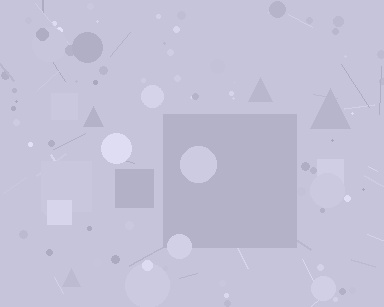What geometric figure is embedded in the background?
A square is embedded in the background.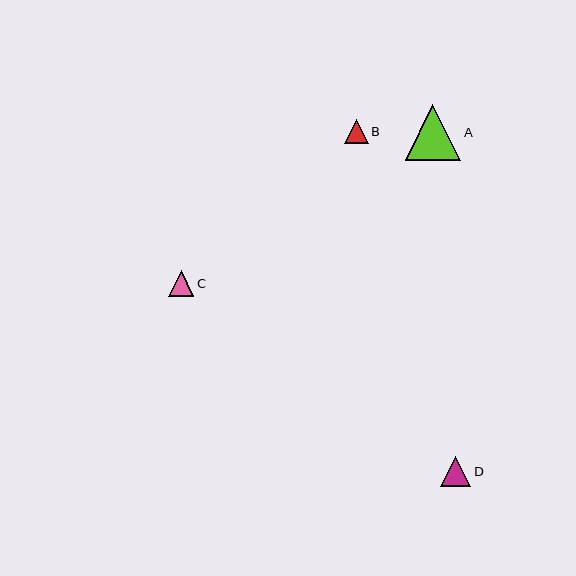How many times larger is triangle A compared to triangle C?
Triangle A is approximately 2.2 times the size of triangle C.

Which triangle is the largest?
Triangle A is the largest with a size of approximately 56 pixels.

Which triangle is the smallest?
Triangle B is the smallest with a size of approximately 24 pixels.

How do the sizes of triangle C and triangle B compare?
Triangle C and triangle B are approximately the same size.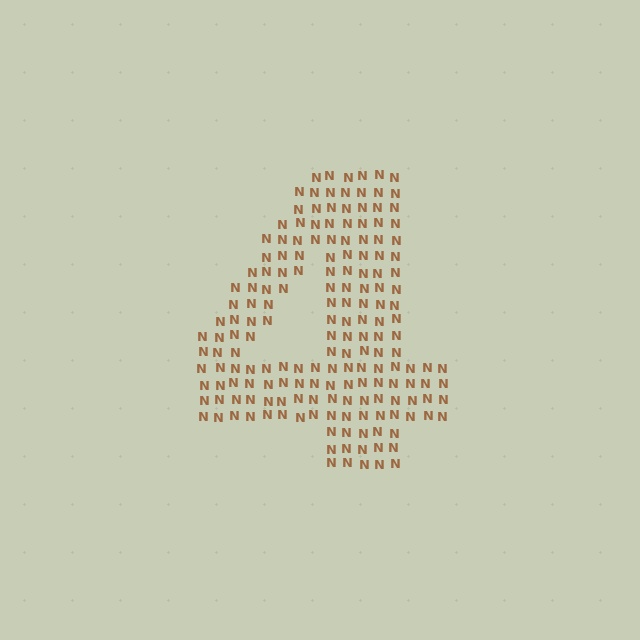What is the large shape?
The large shape is the digit 4.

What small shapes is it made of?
It is made of small letter N's.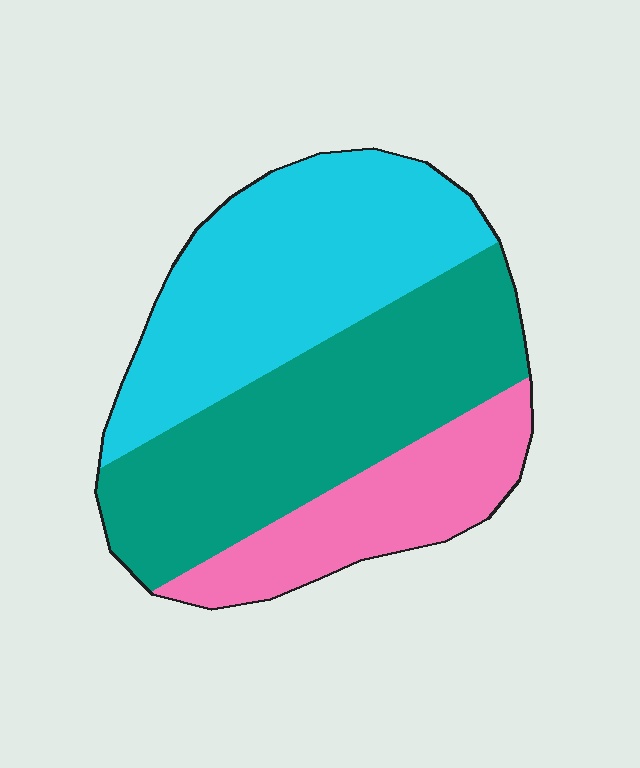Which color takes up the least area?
Pink, at roughly 20%.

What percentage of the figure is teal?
Teal covers around 40% of the figure.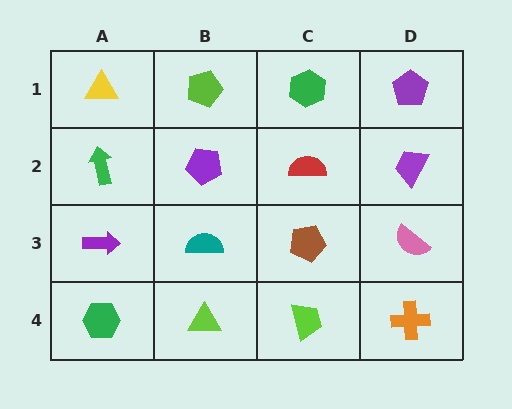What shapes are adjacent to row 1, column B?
A purple pentagon (row 2, column B), a yellow triangle (row 1, column A), a green hexagon (row 1, column C).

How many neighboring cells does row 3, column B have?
4.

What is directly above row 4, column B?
A teal semicircle.